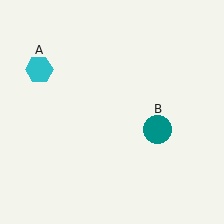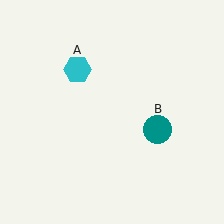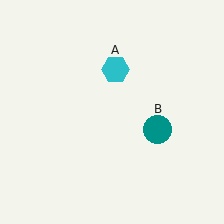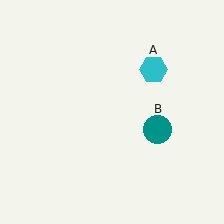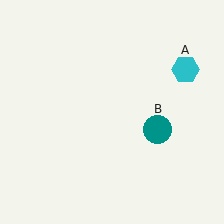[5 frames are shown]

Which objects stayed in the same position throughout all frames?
Teal circle (object B) remained stationary.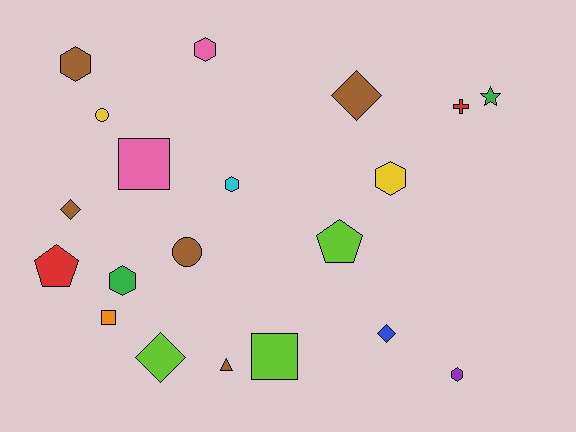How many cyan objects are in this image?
There is 1 cyan object.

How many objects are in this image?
There are 20 objects.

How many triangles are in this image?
There is 1 triangle.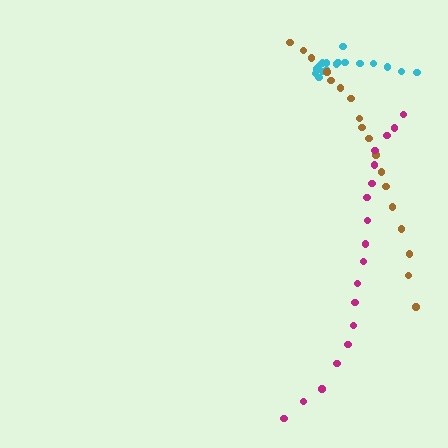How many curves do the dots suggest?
There are 3 distinct paths.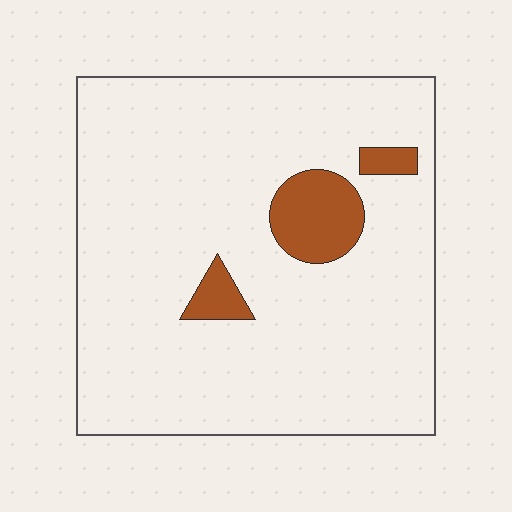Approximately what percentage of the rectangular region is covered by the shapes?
Approximately 10%.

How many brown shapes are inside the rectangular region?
3.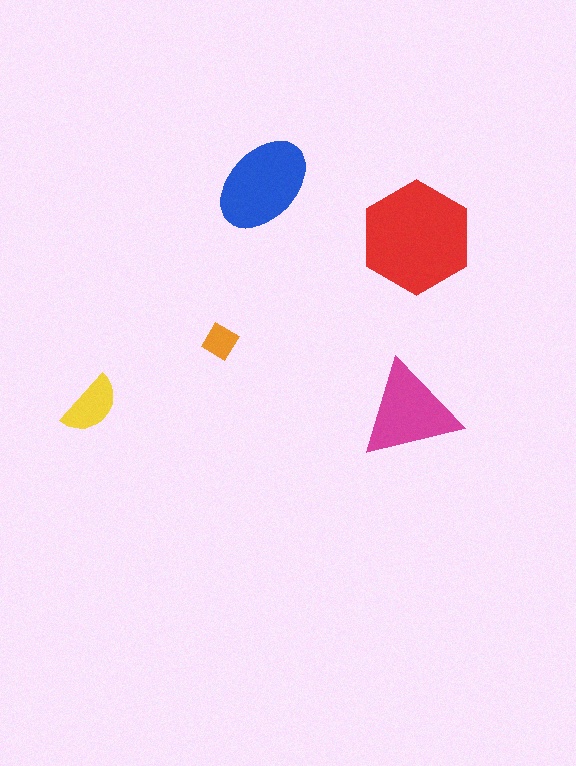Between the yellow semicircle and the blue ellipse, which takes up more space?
The blue ellipse.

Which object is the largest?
The red hexagon.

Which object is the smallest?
The orange diamond.